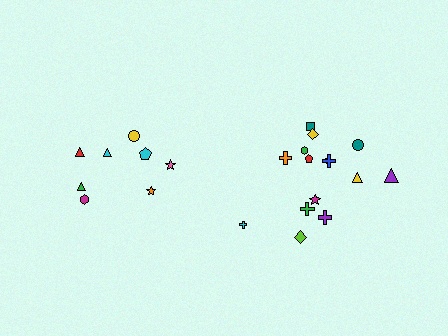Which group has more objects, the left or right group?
The right group.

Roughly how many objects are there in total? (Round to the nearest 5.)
Roughly 25 objects in total.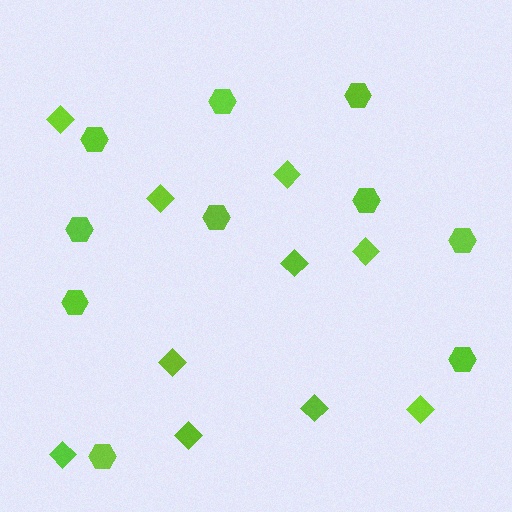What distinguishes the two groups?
There are 2 groups: one group of diamonds (10) and one group of hexagons (10).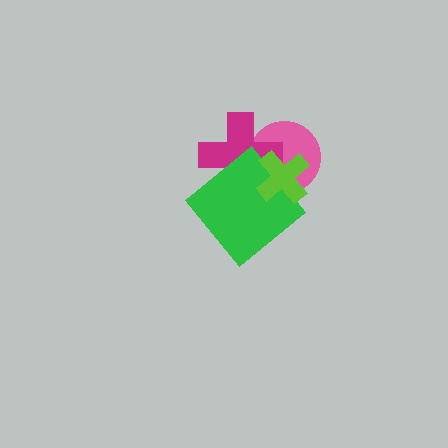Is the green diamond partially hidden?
Yes, it is partially covered by another shape.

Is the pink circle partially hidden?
Yes, it is partially covered by another shape.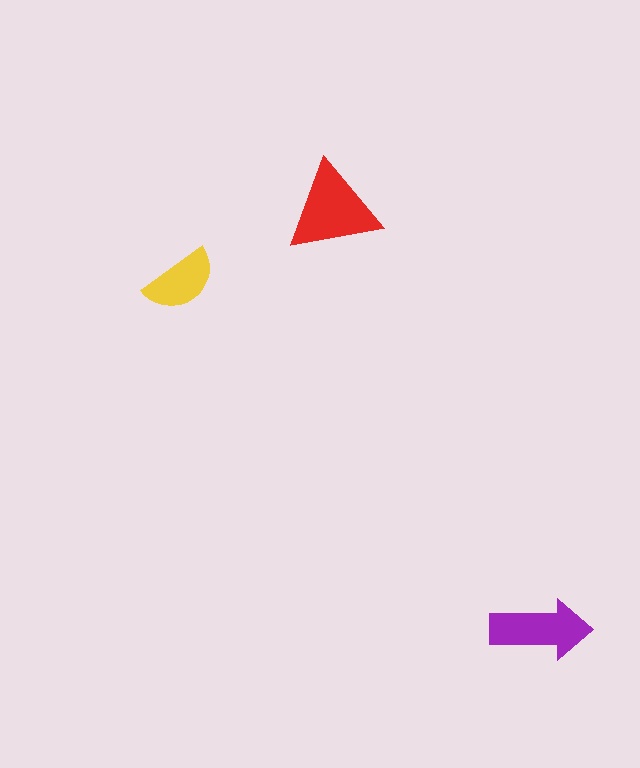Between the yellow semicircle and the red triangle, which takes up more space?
The red triangle.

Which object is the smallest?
The yellow semicircle.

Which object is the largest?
The red triangle.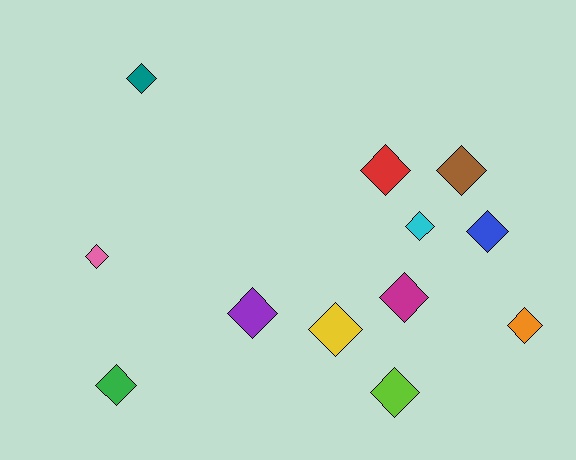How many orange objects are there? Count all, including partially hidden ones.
There is 1 orange object.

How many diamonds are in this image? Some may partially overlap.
There are 12 diamonds.